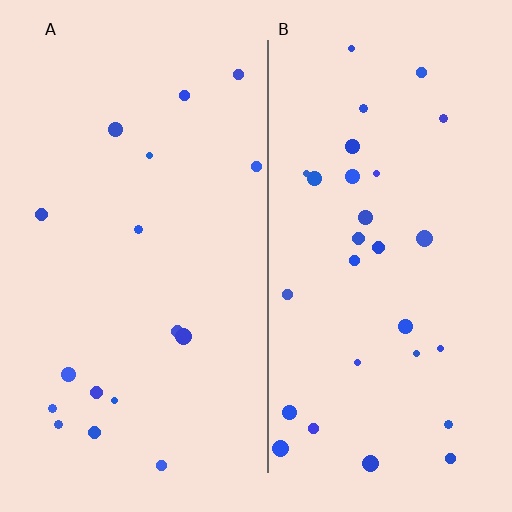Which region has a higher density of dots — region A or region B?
B (the right).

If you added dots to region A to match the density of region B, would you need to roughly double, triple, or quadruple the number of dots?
Approximately double.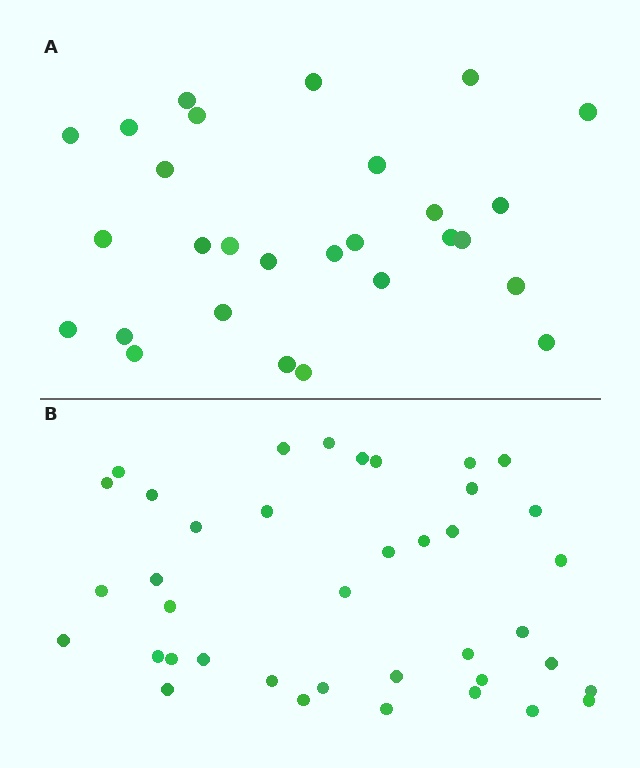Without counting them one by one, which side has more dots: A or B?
Region B (the bottom region) has more dots.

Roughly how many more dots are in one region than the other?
Region B has roughly 12 or so more dots than region A.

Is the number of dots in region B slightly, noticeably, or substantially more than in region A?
Region B has noticeably more, but not dramatically so. The ratio is roughly 1.4 to 1.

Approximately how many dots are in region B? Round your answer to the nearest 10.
About 40 dots. (The exact count is 39, which rounds to 40.)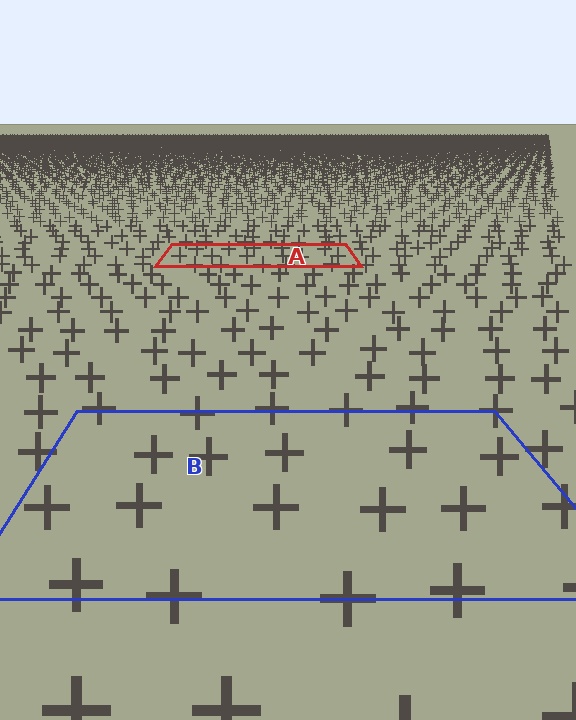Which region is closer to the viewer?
Region B is closer. The texture elements there are larger and more spread out.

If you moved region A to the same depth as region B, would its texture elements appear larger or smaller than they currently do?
They would appear larger. At a closer depth, the same texture elements are projected at a bigger on-screen size.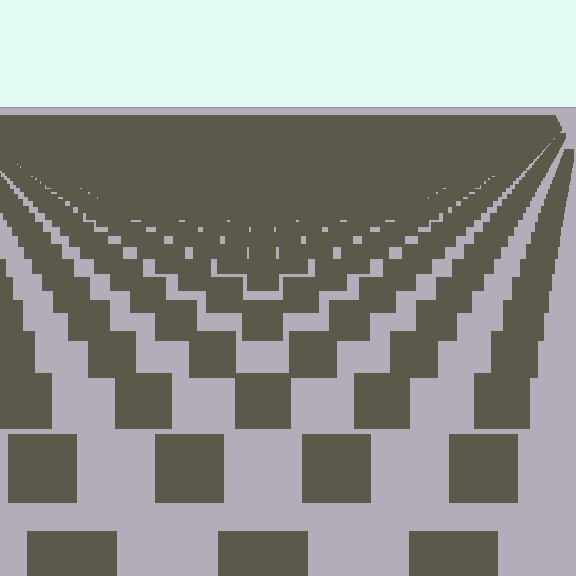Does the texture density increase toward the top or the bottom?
Density increases toward the top.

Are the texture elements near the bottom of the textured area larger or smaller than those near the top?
Larger. Near the bottom, elements are closer to the viewer and appear at a bigger on-screen size.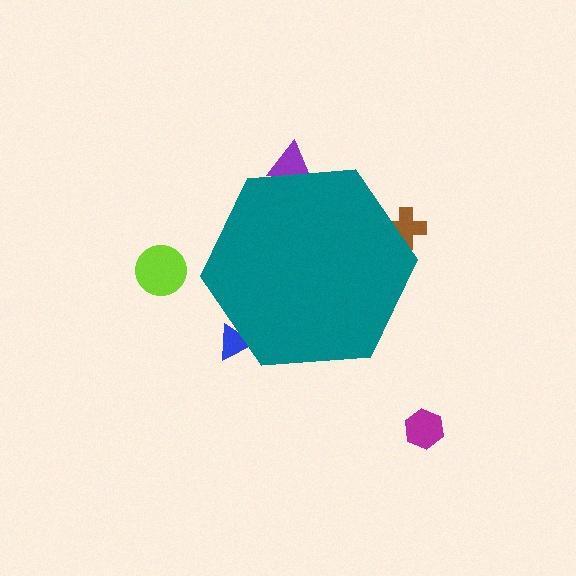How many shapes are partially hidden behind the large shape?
3 shapes are partially hidden.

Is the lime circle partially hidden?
No, the lime circle is fully visible.